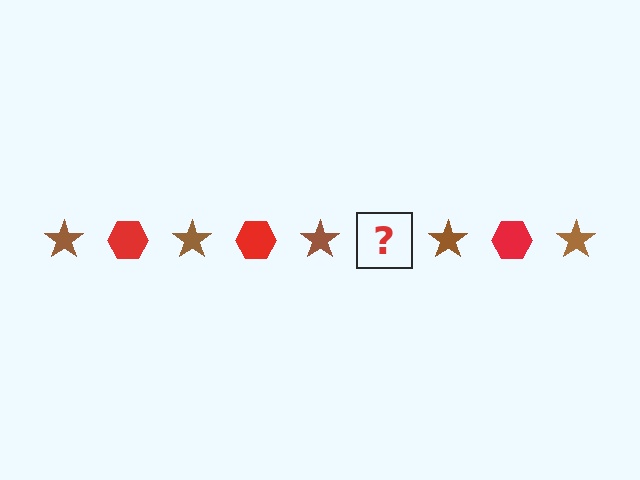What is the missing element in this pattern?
The missing element is a red hexagon.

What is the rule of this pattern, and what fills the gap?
The rule is that the pattern alternates between brown star and red hexagon. The gap should be filled with a red hexagon.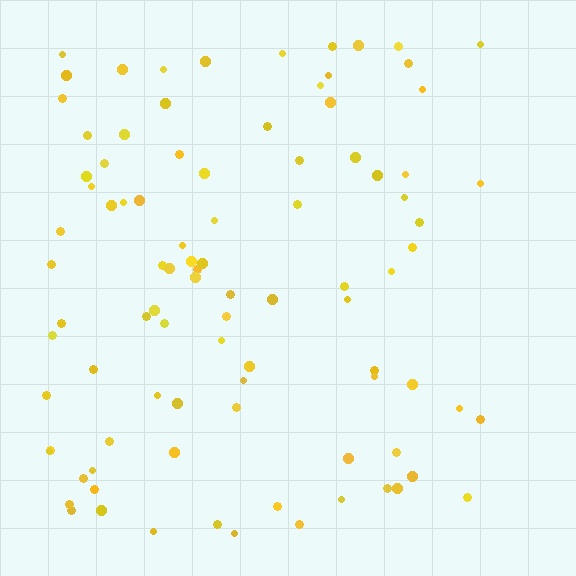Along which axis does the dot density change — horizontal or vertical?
Horizontal.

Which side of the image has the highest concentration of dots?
The left.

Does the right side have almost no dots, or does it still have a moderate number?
Still a moderate number, just noticeably fewer than the left.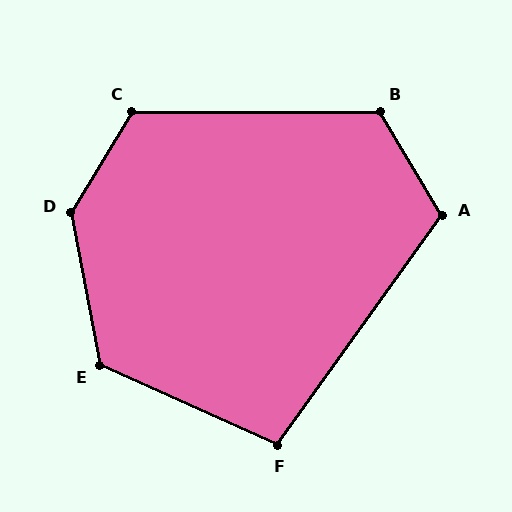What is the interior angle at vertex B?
Approximately 121 degrees (obtuse).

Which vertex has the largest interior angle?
D, at approximately 138 degrees.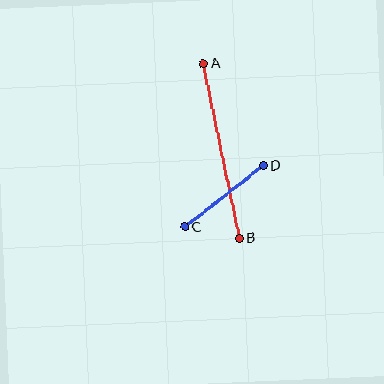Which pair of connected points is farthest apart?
Points A and B are farthest apart.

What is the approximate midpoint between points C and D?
The midpoint is at approximately (224, 196) pixels.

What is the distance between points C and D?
The distance is approximately 100 pixels.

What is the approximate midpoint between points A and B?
The midpoint is at approximately (221, 151) pixels.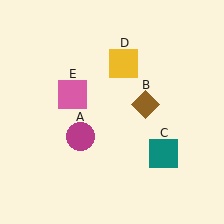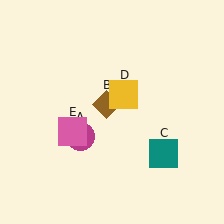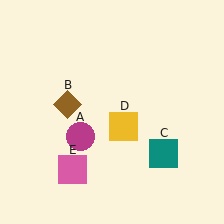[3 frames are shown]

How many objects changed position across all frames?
3 objects changed position: brown diamond (object B), yellow square (object D), pink square (object E).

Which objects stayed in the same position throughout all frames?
Magenta circle (object A) and teal square (object C) remained stationary.